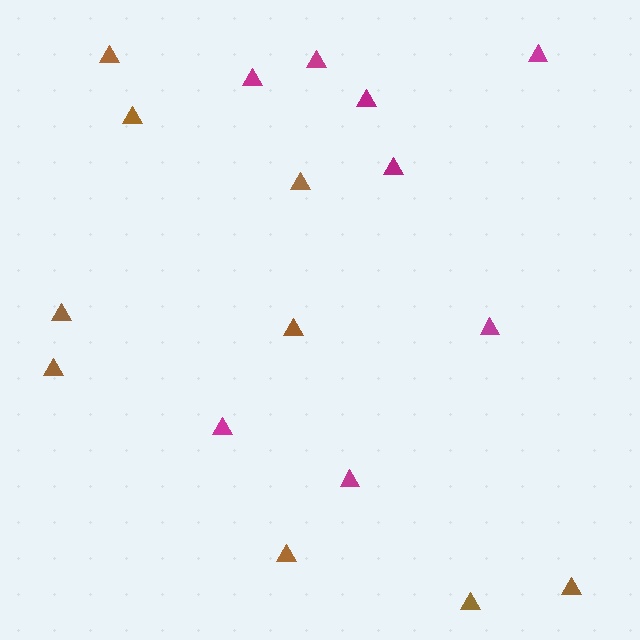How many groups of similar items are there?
There are 2 groups: one group of magenta triangles (8) and one group of brown triangles (9).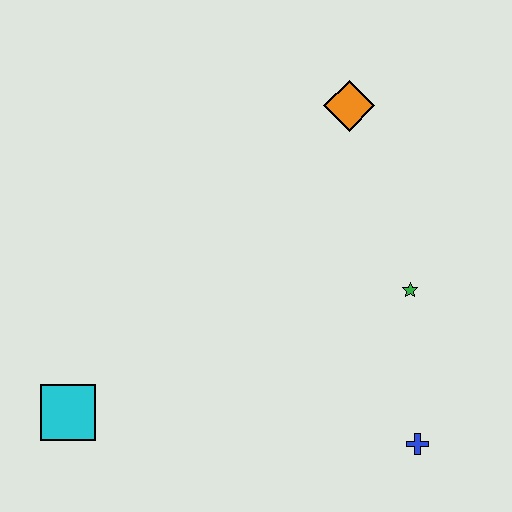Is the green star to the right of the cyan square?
Yes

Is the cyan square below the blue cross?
No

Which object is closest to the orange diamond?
The green star is closest to the orange diamond.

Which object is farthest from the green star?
The cyan square is farthest from the green star.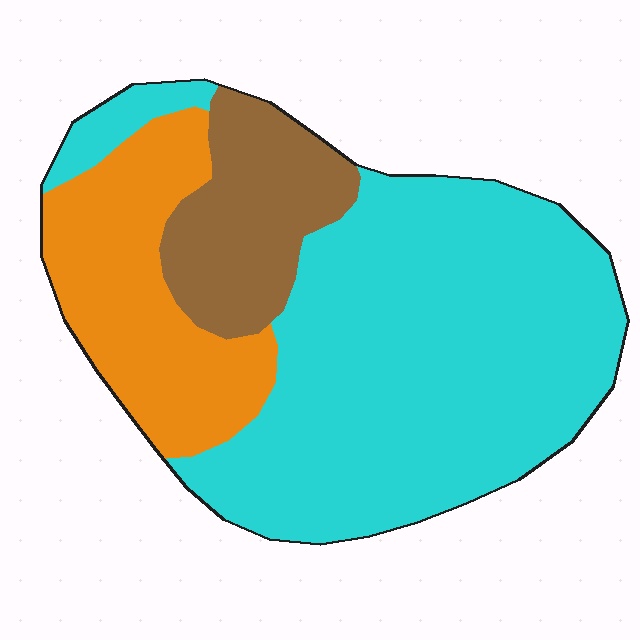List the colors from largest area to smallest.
From largest to smallest: cyan, orange, brown.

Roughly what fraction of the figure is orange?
Orange takes up less than a quarter of the figure.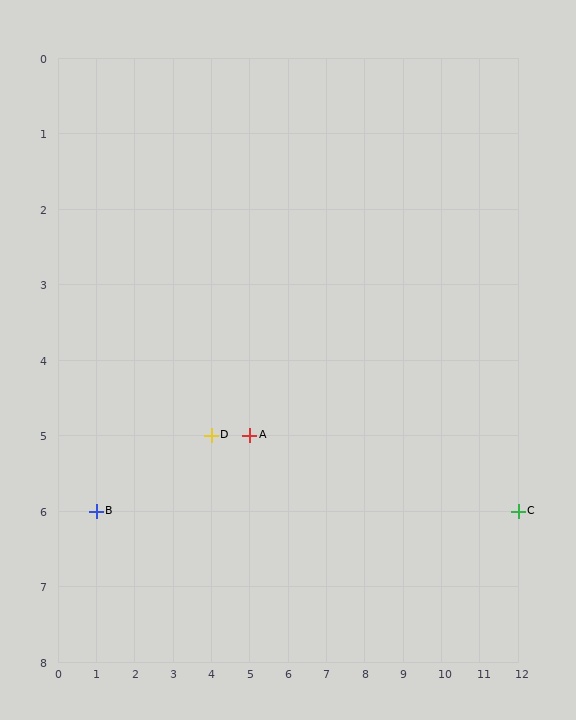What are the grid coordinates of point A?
Point A is at grid coordinates (5, 5).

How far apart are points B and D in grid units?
Points B and D are 3 columns and 1 row apart (about 3.2 grid units diagonally).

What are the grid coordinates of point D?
Point D is at grid coordinates (4, 5).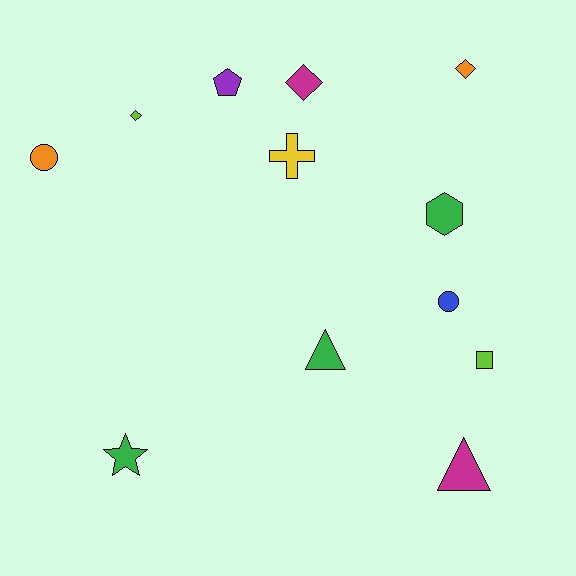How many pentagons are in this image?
There is 1 pentagon.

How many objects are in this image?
There are 12 objects.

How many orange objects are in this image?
There are 2 orange objects.